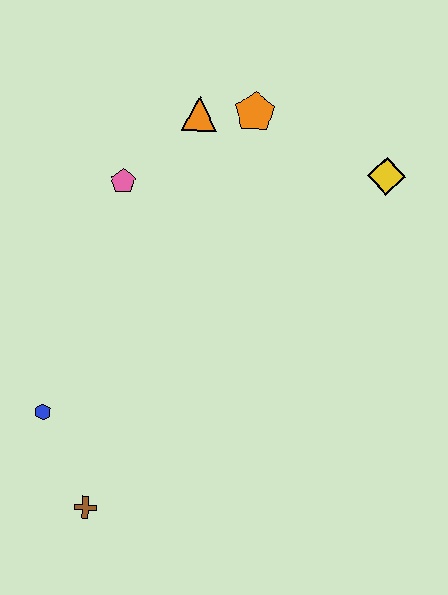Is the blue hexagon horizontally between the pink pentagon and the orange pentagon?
No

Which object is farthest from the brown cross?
The yellow diamond is farthest from the brown cross.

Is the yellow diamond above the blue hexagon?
Yes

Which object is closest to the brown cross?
The blue hexagon is closest to the brown cross.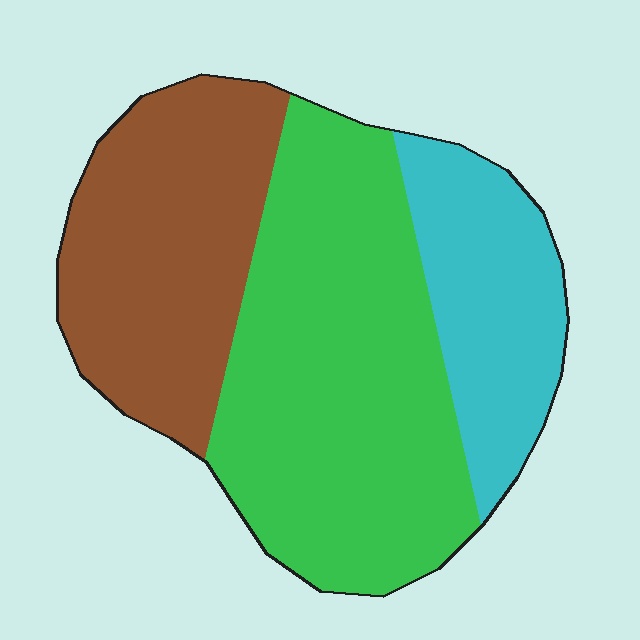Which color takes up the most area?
Green, at roughly 50%.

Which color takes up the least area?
Cyan, at roughly 20%.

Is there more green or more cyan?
Green.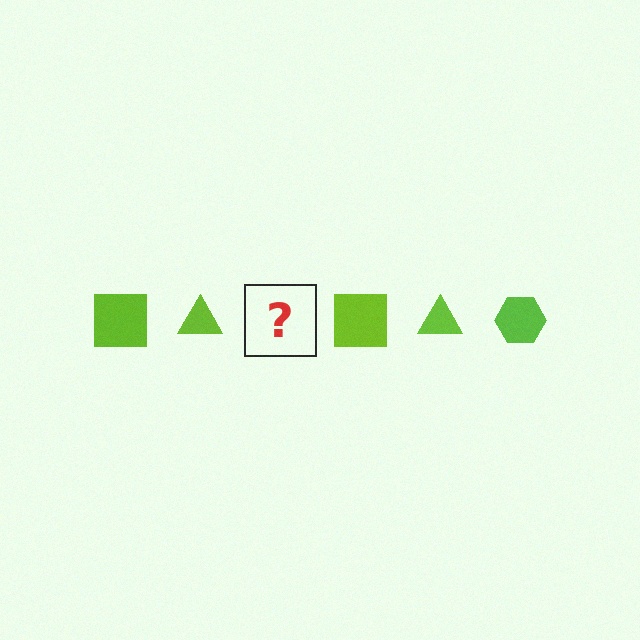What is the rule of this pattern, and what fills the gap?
The rule is that the pattern cycles through square, triangle, hexagon shapes in lime. The gap should be filled with a lime hexagon.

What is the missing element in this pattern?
The missing element is a lime hexagon.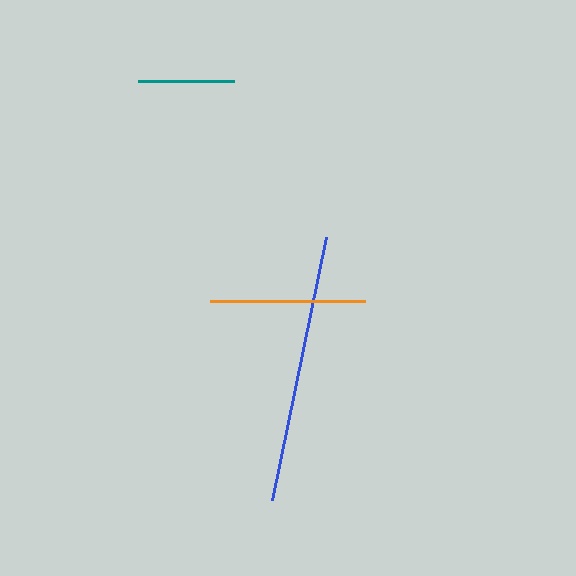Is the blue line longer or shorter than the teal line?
The blue line is longer than the teal line.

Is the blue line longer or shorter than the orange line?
The blue line is longer than the orange line.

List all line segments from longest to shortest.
From longest to shortest: blue, orange, teal.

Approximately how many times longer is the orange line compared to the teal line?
The orange line is approximately 1.6 times the length of the teal line.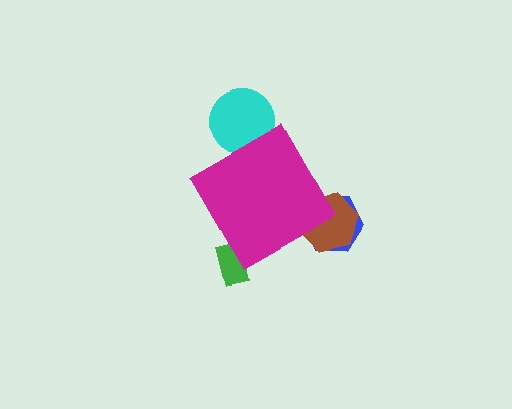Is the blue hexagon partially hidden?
Yes, the blue hexagon is partially hidden behind the magenta diamond.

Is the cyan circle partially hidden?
Yes, the cyan circle is partially hidden behind the magenta diamond.